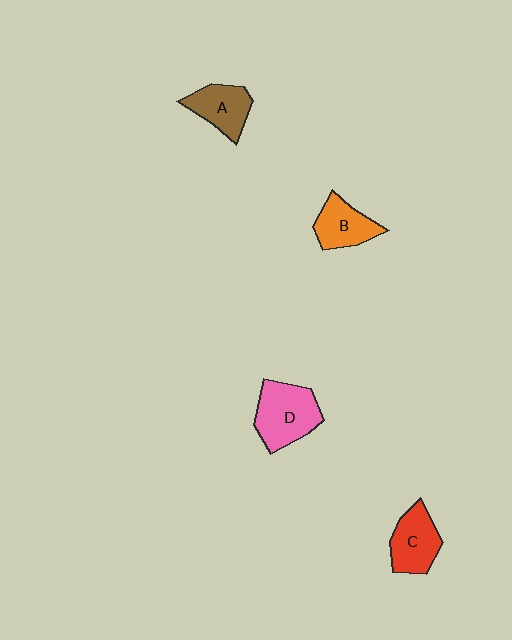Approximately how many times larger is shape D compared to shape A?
Approximately 1.4 times.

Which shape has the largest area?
Shape D (pink).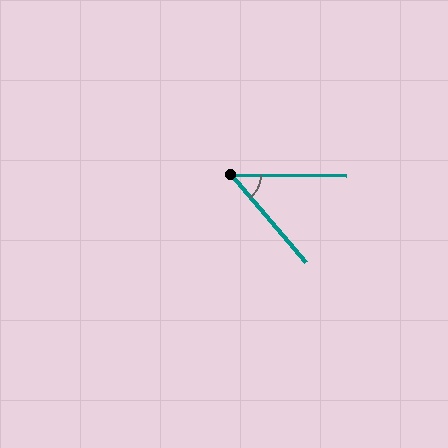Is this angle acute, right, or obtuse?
It is acute.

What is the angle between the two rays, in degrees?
Approximately 49 degrees.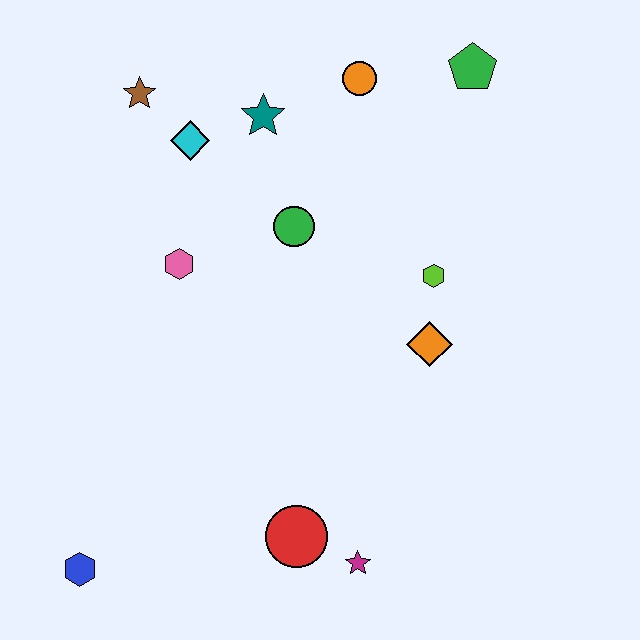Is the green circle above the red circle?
Yes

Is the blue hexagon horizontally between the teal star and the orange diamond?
No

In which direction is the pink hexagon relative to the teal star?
The pink hexagon is below the teal star.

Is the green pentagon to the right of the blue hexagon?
Yes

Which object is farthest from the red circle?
The green pentagon is farthest from the red circle.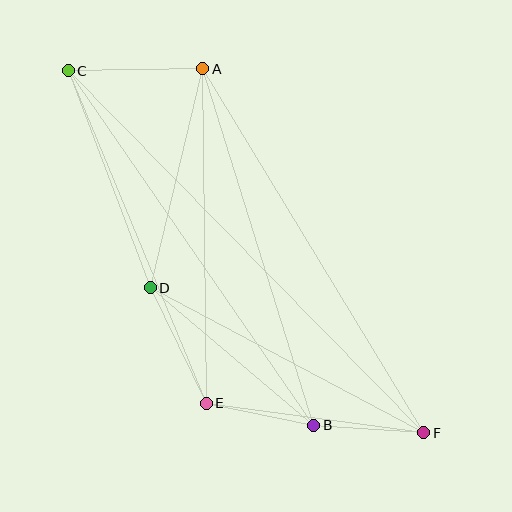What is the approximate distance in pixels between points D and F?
The distance between D and F is approximately 309 pixels.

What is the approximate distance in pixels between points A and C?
The distance between A and C is approximately 134 pixels.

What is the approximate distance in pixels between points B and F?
The distance between B and F is approximately 110 pixels.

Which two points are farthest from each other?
Points C and F are farthest from each other.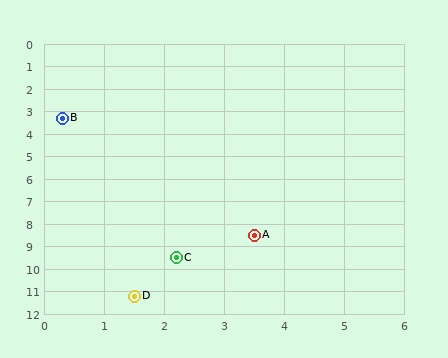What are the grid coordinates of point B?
Point B is at approximately (0.3, 3.3).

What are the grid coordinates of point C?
Point C is at approximately (2.2, 9.5).